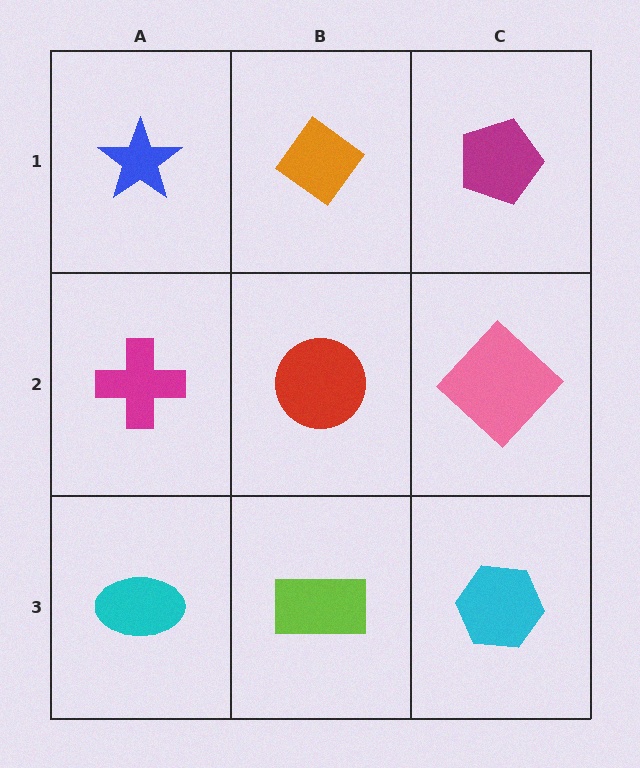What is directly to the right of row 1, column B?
A magenta pentagon.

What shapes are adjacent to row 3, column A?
A magenta cross (row 2, column A), a lime rectangle (row 3, column B).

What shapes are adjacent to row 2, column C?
A magenta pentagon (row 1, column C), a cyan hexagon (row 3, column C), a red circle (row 2, column B).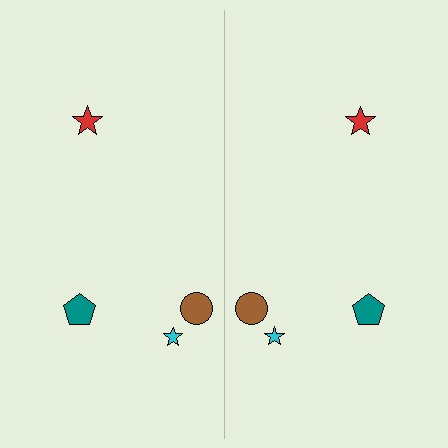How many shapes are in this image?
There are 8 shapes in this image.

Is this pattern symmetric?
Yes, this pattern has bilateral (reflection) symmetry.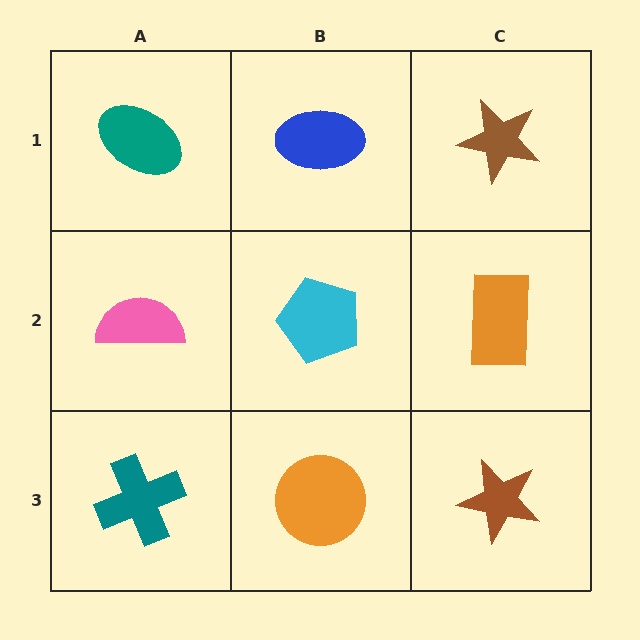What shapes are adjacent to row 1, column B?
A cyan pentagon (row 2, column B), a teal ellipse (row 1, column A), a brown star (row 1, column C).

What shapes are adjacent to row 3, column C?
An orange rectangle (row 2, column C), an orange circle (row 3, column B).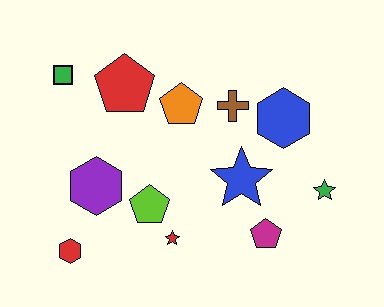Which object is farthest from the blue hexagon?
The red hexagon is farthest from the blue hexagon.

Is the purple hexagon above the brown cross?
No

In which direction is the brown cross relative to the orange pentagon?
The brown cross is to the right of the orange pentagon.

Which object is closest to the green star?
The magenta pentagon is closest to the green star.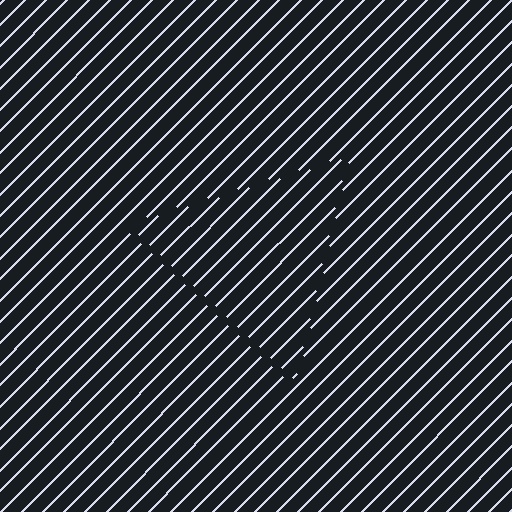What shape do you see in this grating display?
An illusory triangle. The interior of the shape contains the same grating, shifted by half a period — the contour is defined by the phase discontinuity where line-ends from the inner and outer gratings abut.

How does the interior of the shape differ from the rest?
The interior of the shape contains the same grating, shifted by half a period — the contour is defined by the phase discontinuity where line-ends from the inner and outer gratings abut.